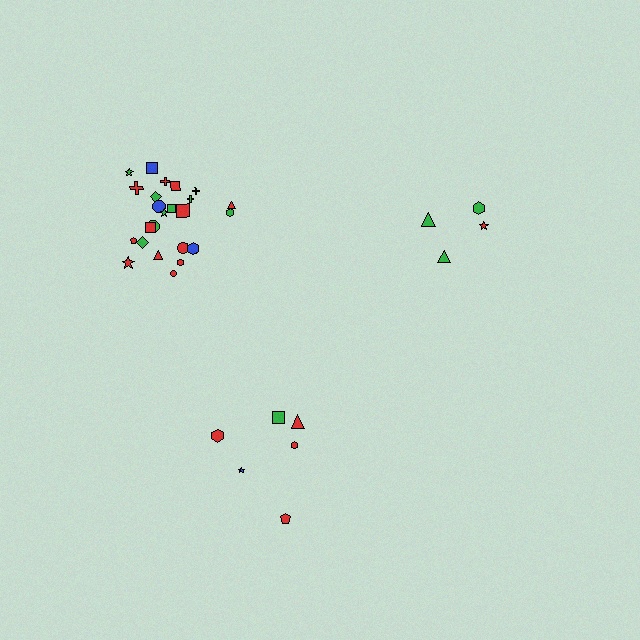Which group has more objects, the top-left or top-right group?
The top-left group.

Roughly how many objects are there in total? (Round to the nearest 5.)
Roughly 35 objects in total.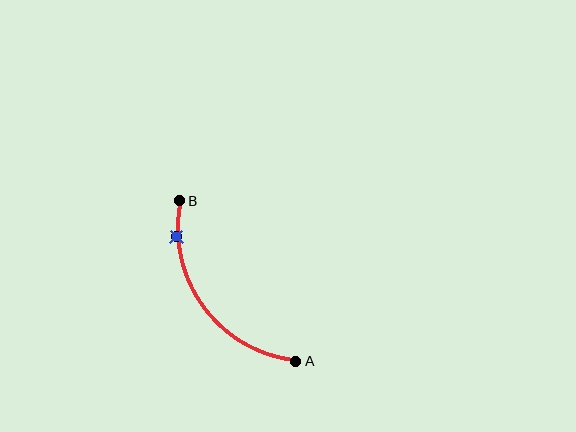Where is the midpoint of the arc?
The arc midpoint is the point on the curve farthest from the straight line joining A and B. It sits below and to the left of that line.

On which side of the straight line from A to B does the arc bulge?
The arc bulges below and to the left of the straight line connecting A and B.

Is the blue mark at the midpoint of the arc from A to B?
No. The blue mark lies on the arc but is closer to endpoint B. The arc midpoint would be at the point on the curve equidistant along the arc from both A and B.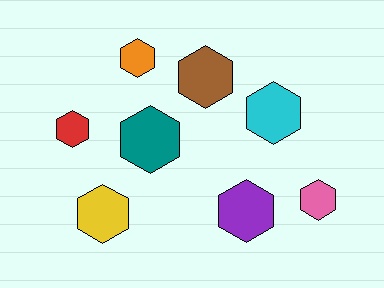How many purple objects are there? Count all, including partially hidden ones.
There is 1 purple object.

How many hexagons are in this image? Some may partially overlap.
There are 8 hexagons.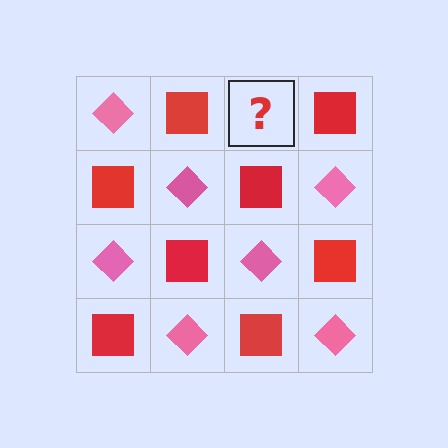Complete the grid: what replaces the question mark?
The question mark should be replaced with a pink diamond.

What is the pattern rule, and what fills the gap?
The rule is that it alternates pink diamond and red square in a checkerboard pattern. The gap should be filled with a pink diamond.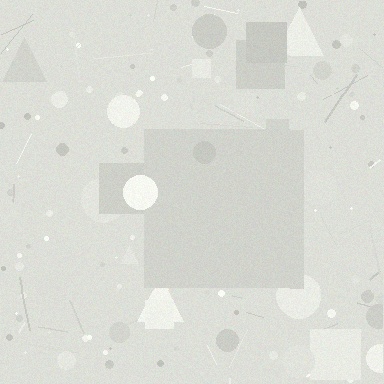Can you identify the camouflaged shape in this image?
The camouflaged shape is a square.